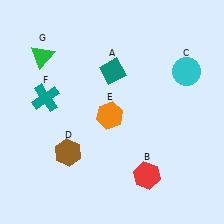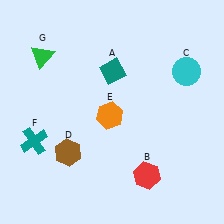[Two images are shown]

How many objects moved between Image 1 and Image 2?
1 object moved between the two images.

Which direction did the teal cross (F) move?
The teal cross (F) moved down.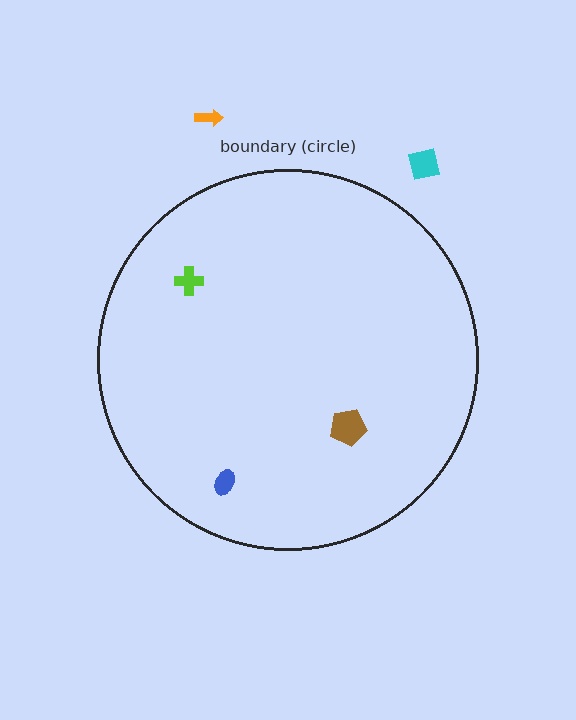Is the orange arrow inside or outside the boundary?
Outside.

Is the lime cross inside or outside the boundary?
Inside.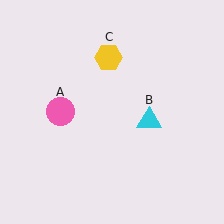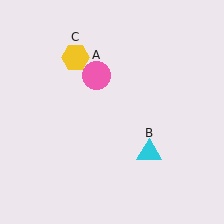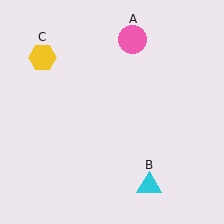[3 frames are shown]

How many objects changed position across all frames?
3 objects changed position: pink circle (object A), cyan triangle (object B), yellow hexagon (object C).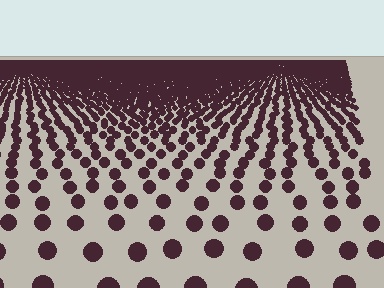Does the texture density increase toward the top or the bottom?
Density increases toward the top.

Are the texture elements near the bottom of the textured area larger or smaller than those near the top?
Larger. Near the bottom, elements are closer to the viewer and appear at a bigger on-screen size.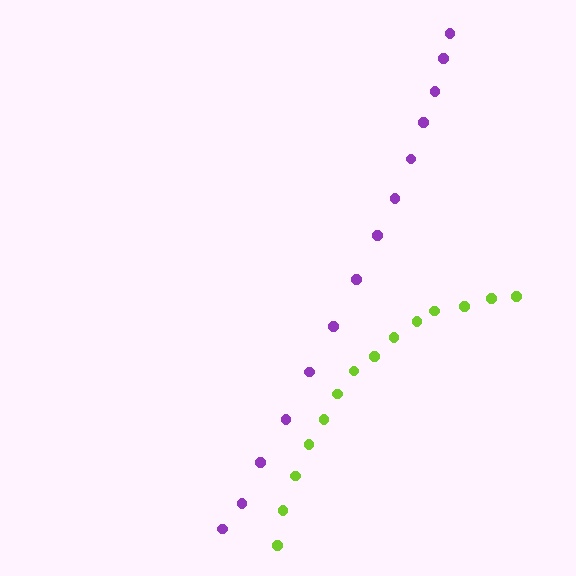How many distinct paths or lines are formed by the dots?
There are 2 distinct paths.